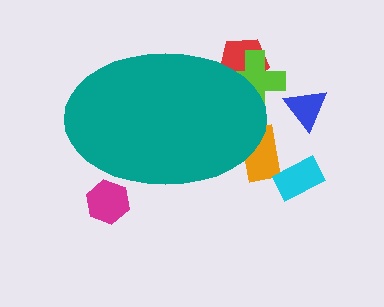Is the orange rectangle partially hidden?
Yes, the orange rectangle is partially hidden behind the teal ellipse.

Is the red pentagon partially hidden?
Yes, the red pentagon is partially hidden behind the teal ellipse.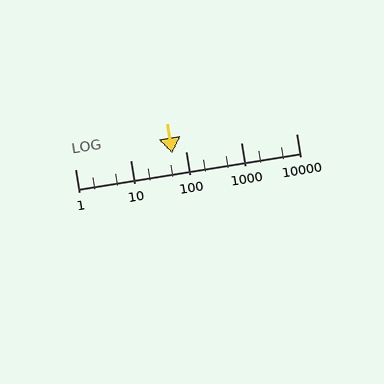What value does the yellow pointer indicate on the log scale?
The pointer indicates approximately 58.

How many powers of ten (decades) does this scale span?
The scale spans 4 decades, from 1 to 10000.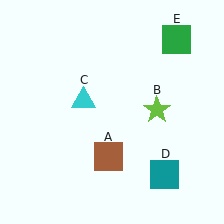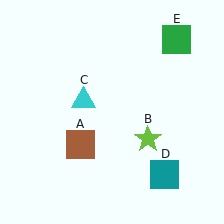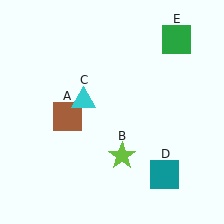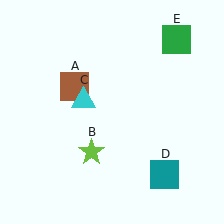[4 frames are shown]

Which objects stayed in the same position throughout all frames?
Cyan triangle (object C) and teal square (object D) and green square (object E) remained stationary.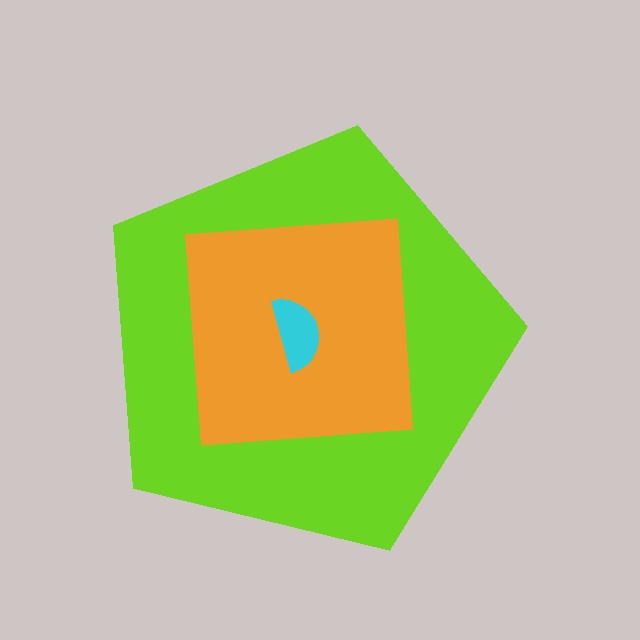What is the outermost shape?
The lime pentagon.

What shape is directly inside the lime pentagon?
The orange square.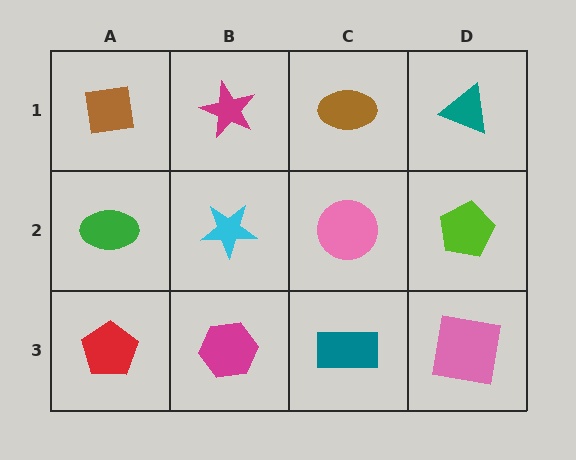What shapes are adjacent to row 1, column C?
A pink circle (row 2, column C), a magenta star (row 1, column B), a teal triangle (row 1, column D).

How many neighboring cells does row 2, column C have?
4.